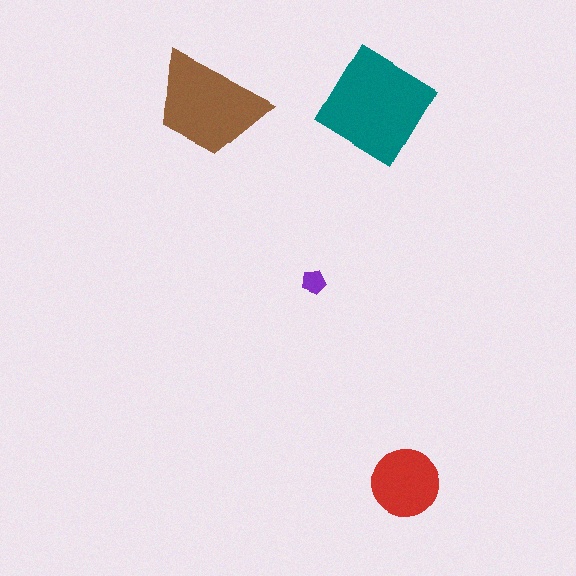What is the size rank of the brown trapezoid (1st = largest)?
2nd.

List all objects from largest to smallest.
The teal diamond, the brown trapezoid, the red circle, the purple pentagon.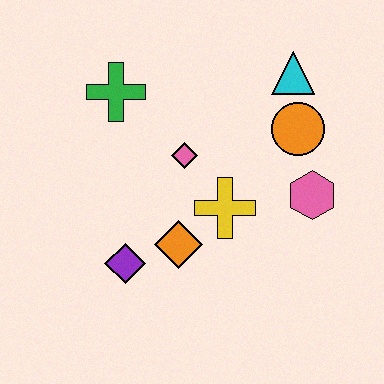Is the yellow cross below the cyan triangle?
Yes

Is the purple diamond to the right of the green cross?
Yes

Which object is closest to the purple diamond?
The orange diamond is closest to the purple diamond.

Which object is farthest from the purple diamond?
The cyan triangle is farthest from the purple diamond.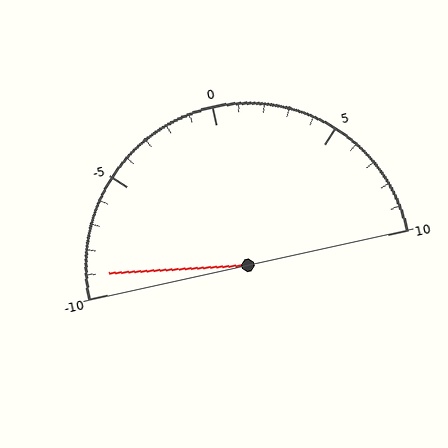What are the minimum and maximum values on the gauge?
The gauge ranges from -10 to 10.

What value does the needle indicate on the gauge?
The needle indicates approximately -9.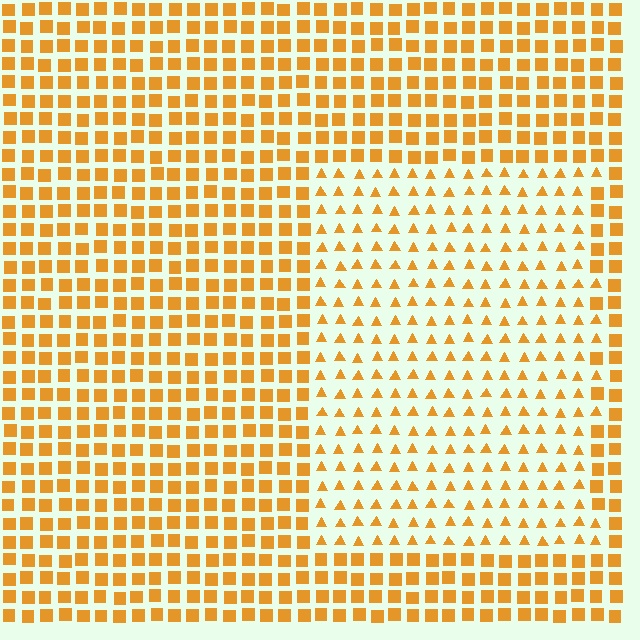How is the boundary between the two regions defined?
The boundary is defined by a change in element shape: triangles inside vs. squares outside. All elements share the same color and spacing.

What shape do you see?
I see a rectangle.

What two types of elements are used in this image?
The image uses triangles inside the rectangle region and squares outside it.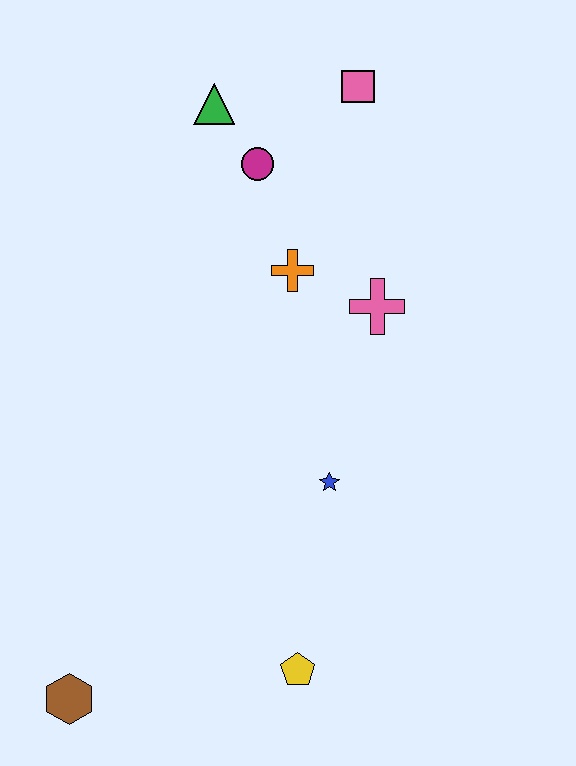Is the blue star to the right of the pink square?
No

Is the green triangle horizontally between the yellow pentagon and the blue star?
No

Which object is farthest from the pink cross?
The brown hexagon is farthest from the pink cross.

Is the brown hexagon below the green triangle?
Yes